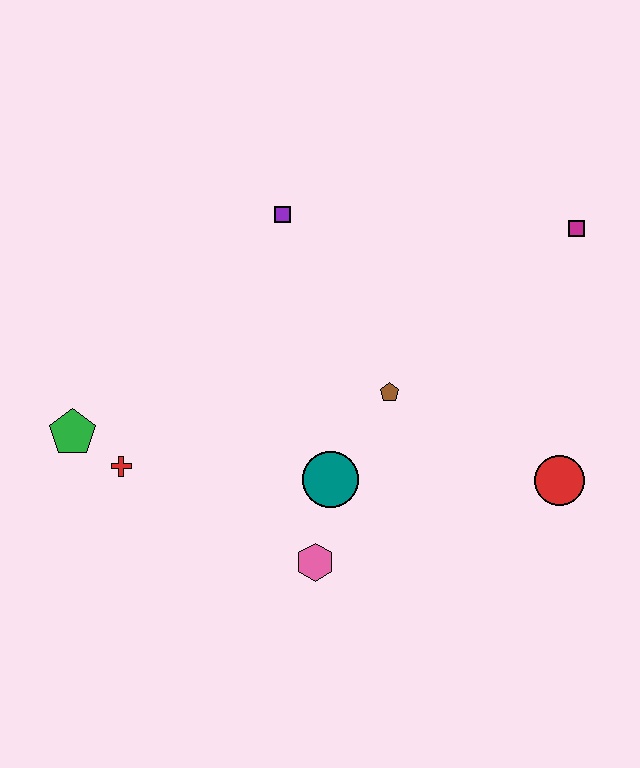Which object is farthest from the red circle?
The green pentagon is farthest from the red circle.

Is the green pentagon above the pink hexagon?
Yes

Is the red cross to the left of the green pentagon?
No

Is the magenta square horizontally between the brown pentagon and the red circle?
No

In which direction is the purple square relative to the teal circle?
The purple square is above the teal circle.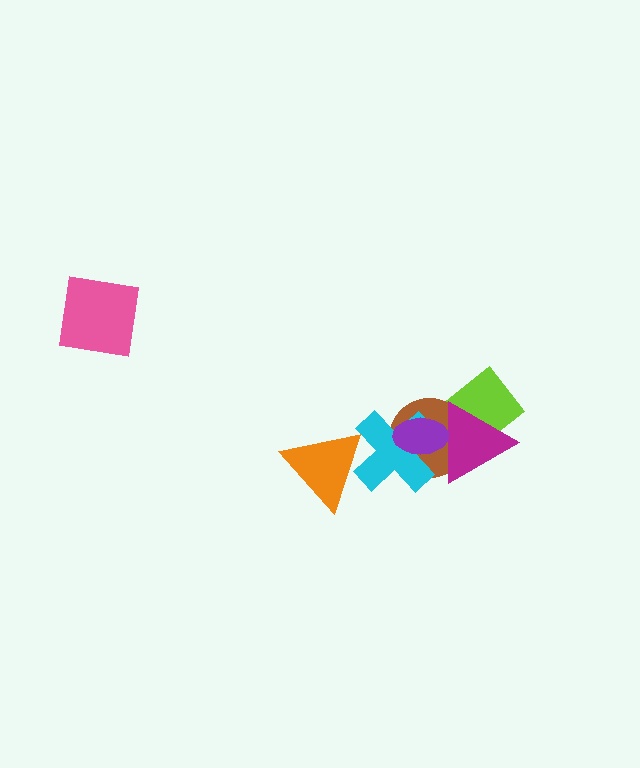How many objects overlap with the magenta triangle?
4 objects overlap with the magenta triangle.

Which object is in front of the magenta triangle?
The purple ellipse is in front of the magenta triangle.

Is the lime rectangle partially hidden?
Yes, it is partially covered by another shape.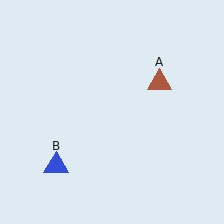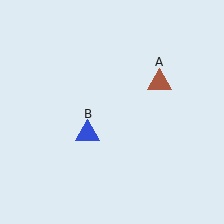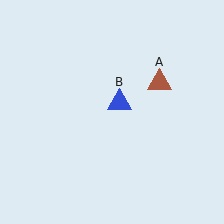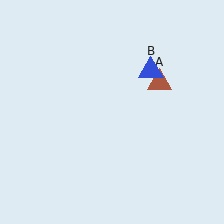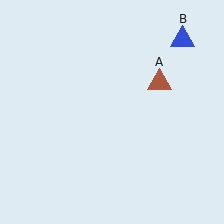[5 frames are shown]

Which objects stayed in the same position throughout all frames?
Brown triangle (object A) remained stationary.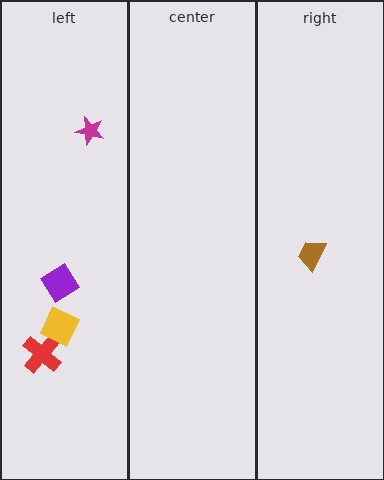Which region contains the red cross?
The left region.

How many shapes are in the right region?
1.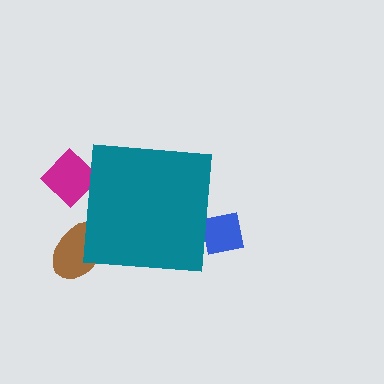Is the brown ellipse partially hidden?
Yes, the brown ellipse is partially hidden behind the teal square.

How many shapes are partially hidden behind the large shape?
3 shapes are partially hidden.